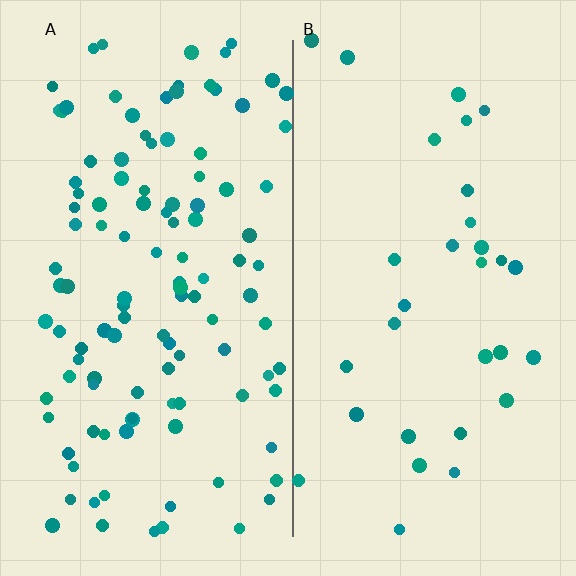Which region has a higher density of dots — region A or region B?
A (the left).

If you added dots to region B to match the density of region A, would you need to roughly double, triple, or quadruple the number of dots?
Approximately quadruple.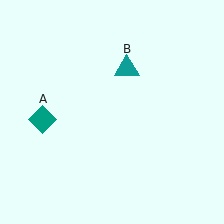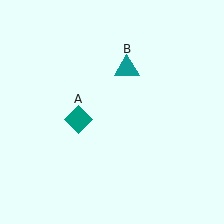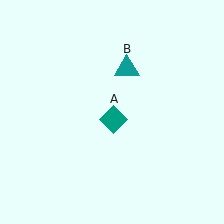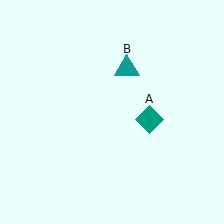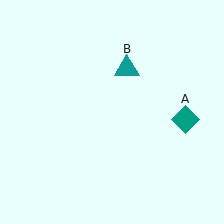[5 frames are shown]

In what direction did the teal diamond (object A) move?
The teal diamond (object A) moved right.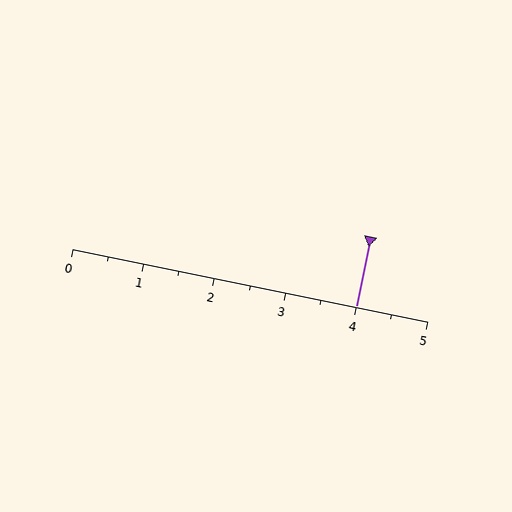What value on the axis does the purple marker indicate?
The marker indicates approximately 4.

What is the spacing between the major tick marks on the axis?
The major ticks are spaced 1 apart.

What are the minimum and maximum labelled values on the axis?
The axis runs from 0 to 5.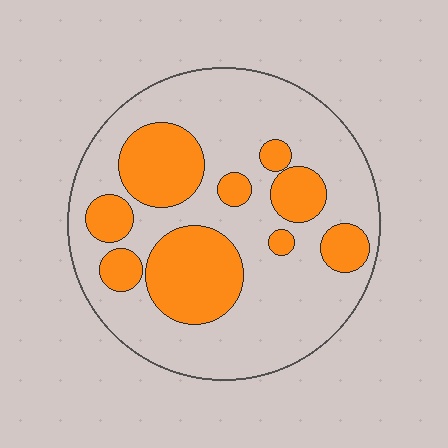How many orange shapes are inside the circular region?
9.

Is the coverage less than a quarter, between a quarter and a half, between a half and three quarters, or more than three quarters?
Between a quarter and a half.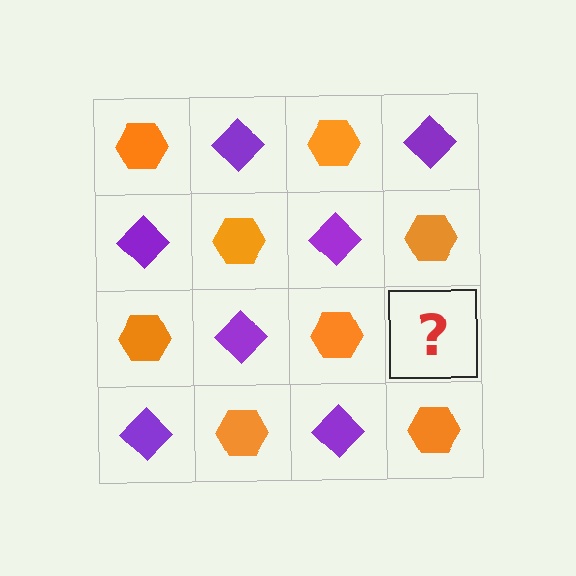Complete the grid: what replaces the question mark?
The question mark should be replaced with a purple diamond.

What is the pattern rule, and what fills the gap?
The rule is that it alternates orange hexagon and purple diamond in a checkerboard pattern. The gap should be filled with a purple diamond.